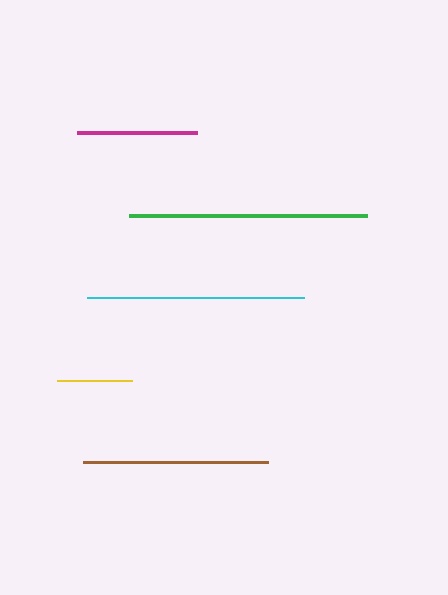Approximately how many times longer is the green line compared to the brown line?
The green line is approximately 1.3 times the length of the brown line.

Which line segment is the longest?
The green line is the longest at approximately 238 pixels.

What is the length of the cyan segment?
The cyan segment is approximately 217 pixels long.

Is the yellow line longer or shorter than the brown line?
The brown line is longer than the yellow line.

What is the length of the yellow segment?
The yellow segment is approximately 75 pixels long.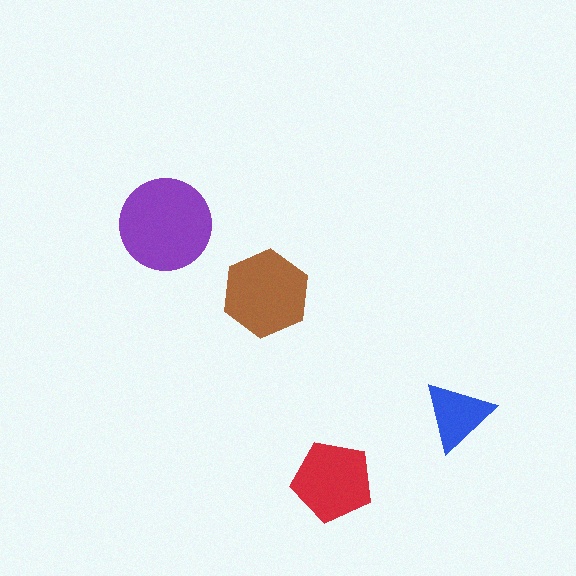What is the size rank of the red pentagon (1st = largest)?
3rd.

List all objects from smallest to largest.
The blue triangle, the red pentagon, the brown hexagon, the purple circle.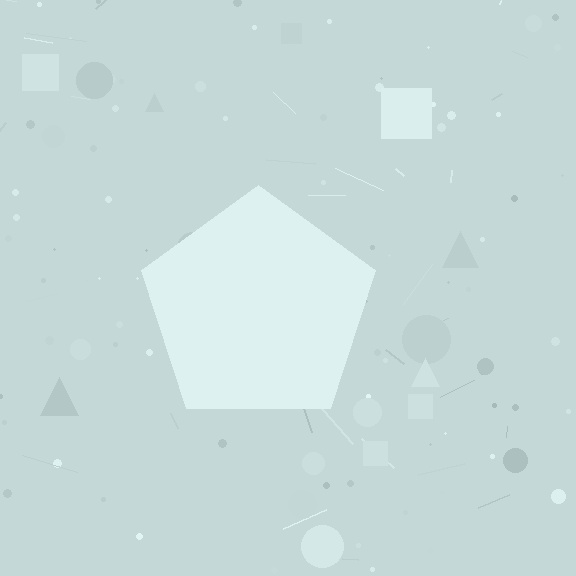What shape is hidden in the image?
A pentagon is hidden in the image.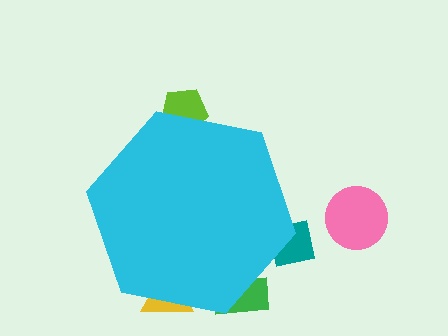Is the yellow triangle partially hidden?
Yes, the yellow triangle is partially hidden behind the cyan hexagon.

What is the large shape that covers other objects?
A cyan hexagon.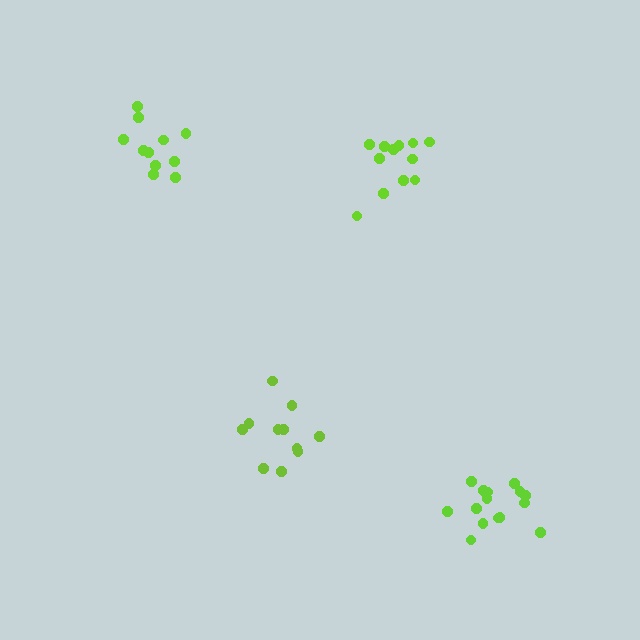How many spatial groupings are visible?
There are 4 spatial groupings.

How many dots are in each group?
Group 1: 12 dots, Group 2: 16 dots, Group 3: 11 dots, Group 4: 11 dots (50 total).